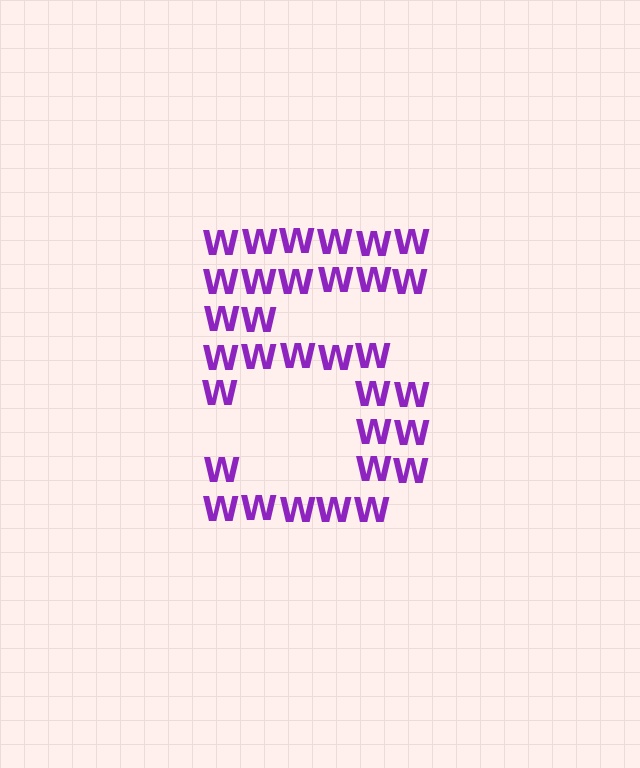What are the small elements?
The small elements are letter W's.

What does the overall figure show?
The overall figure shows the digit 5.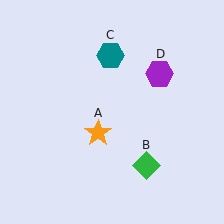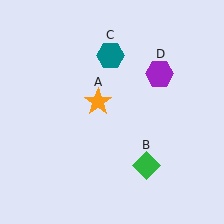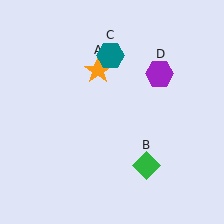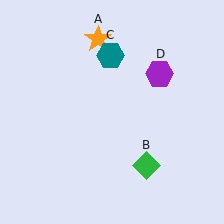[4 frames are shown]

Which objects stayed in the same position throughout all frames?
Green diamond (object B) and teal hexagon (object C) and purple hexagon (object D) remained stationary.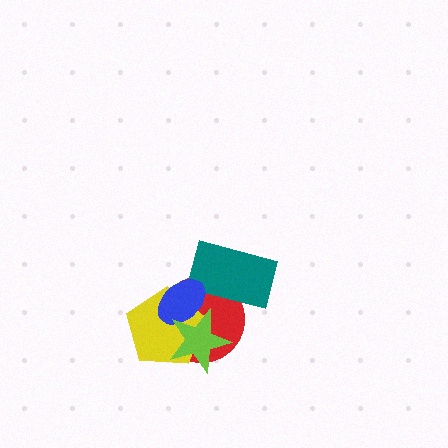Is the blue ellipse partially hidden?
Yes, it is partially covered by another shape.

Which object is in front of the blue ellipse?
The lime star is in front of the blue ellipse.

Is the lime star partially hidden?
No, no other shape covers it.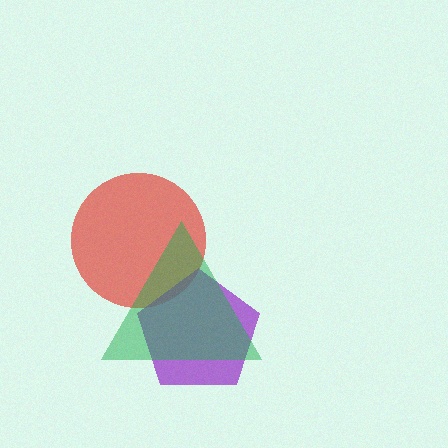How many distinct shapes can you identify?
There are 3 distinct shapes: a red circle, a purple pentagon, a green triangle.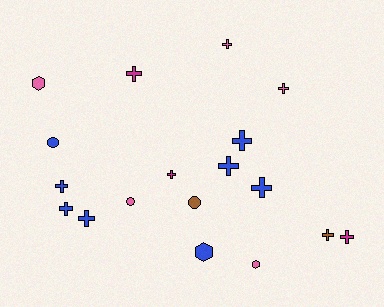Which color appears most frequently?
Blue, with 8 objects.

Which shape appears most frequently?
Cross, with 12 objects.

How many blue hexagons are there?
There is 1 blue hexagon.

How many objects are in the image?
There are 18 objects.